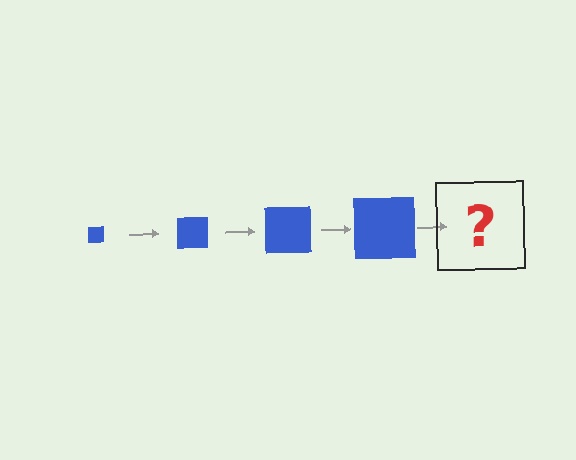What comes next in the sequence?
The next element should be a blue square, larger than the previous one.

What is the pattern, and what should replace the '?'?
The pattern is that the square gets progressively larger each step. The '?' should be a blue square, larger than the previous one.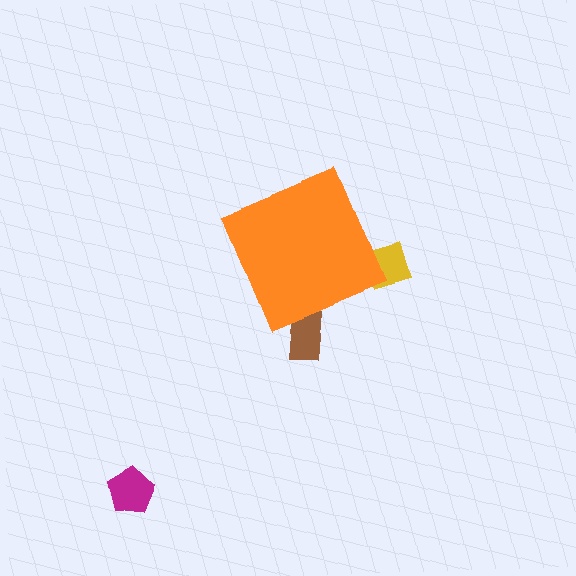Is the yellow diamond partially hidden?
Yes, the yellow diamond is partially hidden behind the orange diamond.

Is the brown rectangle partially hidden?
Yes, the brown rectangle is partially hidden behind the orange diamond.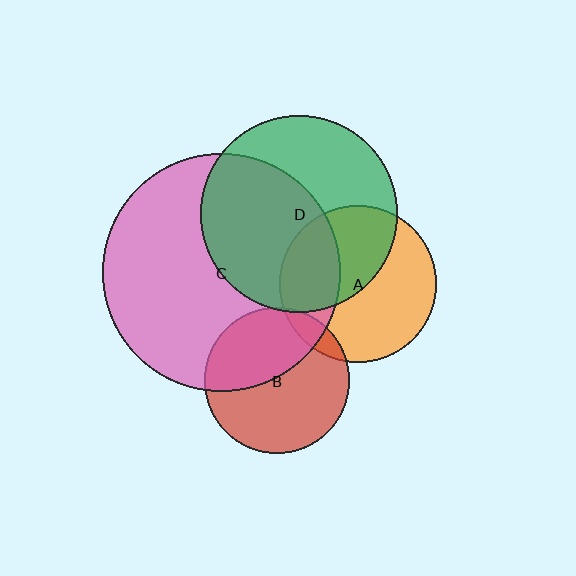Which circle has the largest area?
Circle C (pink).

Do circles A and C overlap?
Yes.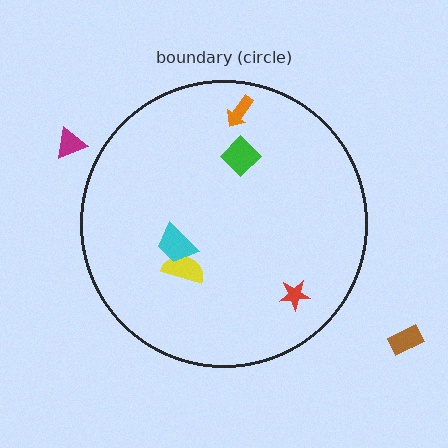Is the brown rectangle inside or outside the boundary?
Outside.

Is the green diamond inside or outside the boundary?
Inside.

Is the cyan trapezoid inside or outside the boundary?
Inside.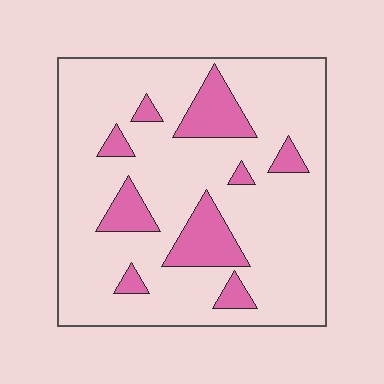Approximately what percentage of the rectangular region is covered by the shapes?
Approximately 15%.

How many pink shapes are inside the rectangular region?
9.